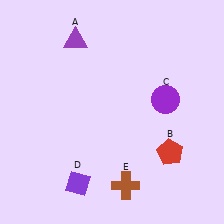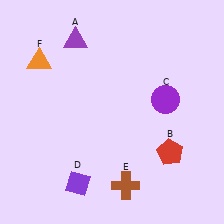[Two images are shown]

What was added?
An orange triangle (F) was added in Image 2.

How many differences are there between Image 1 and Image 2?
There is 1 difference between the two images.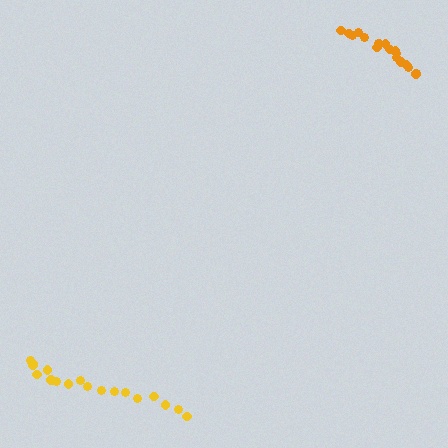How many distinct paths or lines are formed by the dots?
There are 2 distinct paths.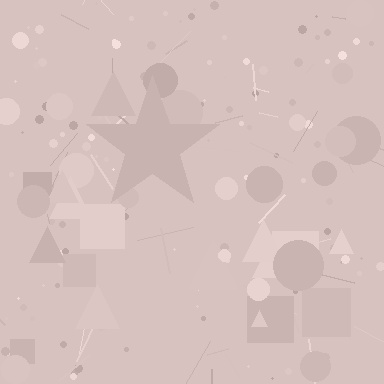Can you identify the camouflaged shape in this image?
The camouflaged shape is a star.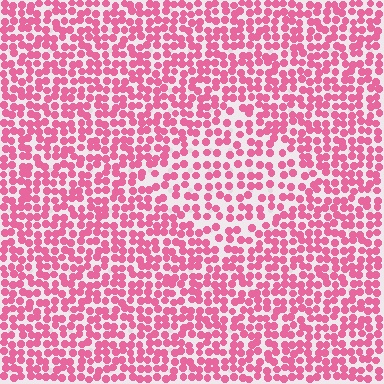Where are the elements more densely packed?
The elements are more densely packed outside the diamond boundary.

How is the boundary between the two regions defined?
The boundary is defined by a change in element density (approximately 1.6x ratio). All elements are the same color, size, and shape.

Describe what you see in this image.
The image contains small pink elements arranged at two different densities. A diamond-shaped region is visible where the elements are less densely packed than the surrounding area.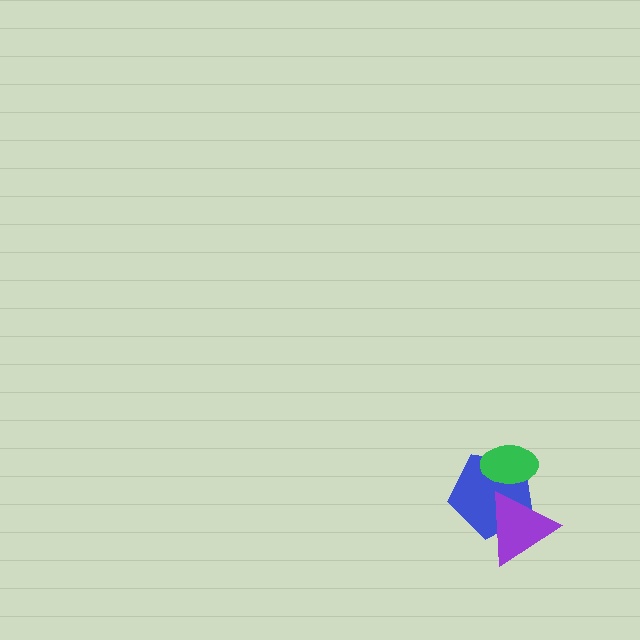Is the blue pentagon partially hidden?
Yes, it is partially covered by another shape.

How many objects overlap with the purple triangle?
2 objects overlap with the purple triangle.